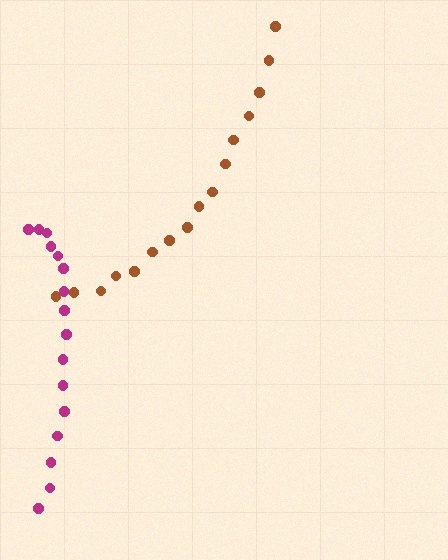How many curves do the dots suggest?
There are 2 distinct paths.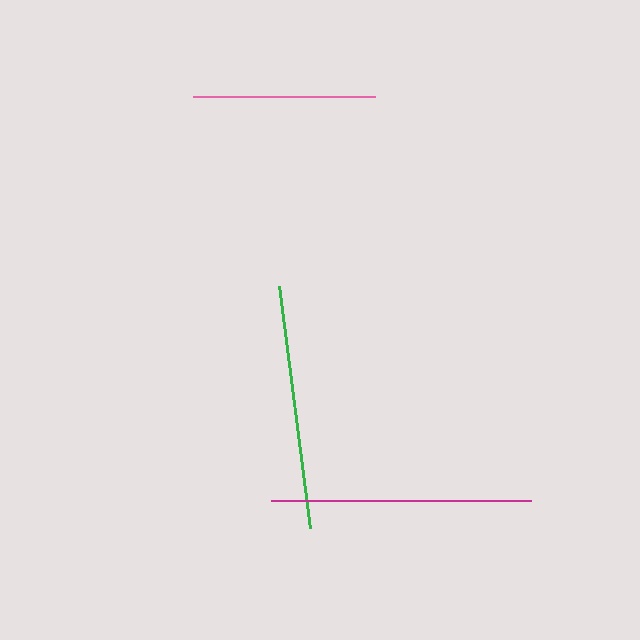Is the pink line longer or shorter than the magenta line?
The magenta line is longer than the pink line.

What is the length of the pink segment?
The pink segment is approximately 182 pixels long.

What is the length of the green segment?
The green segment is approximately 244 pixels long.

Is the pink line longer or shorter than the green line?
The green line is longer than the pink line.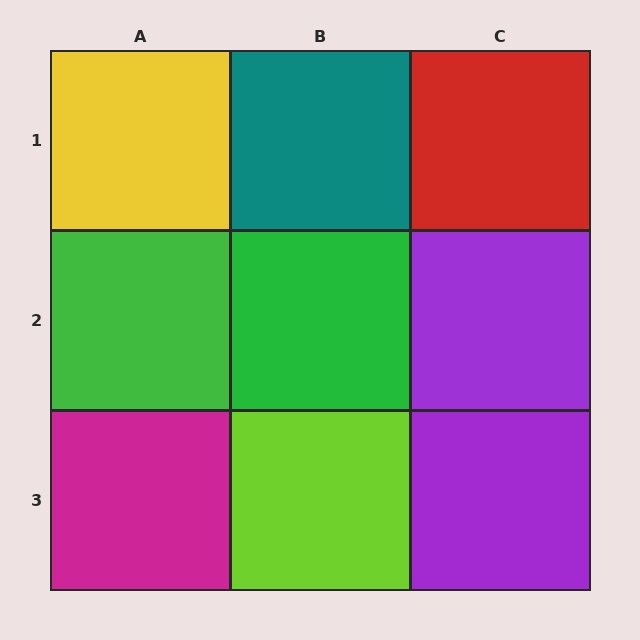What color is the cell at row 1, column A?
Yellow.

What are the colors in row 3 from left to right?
Magenta, lime, purple.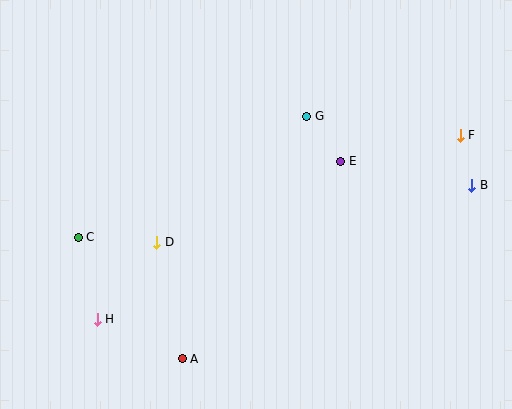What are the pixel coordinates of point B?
Point B is at (472, 186).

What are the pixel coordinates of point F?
Point F is at (460, 135).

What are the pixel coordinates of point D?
Point D is at (157, 242).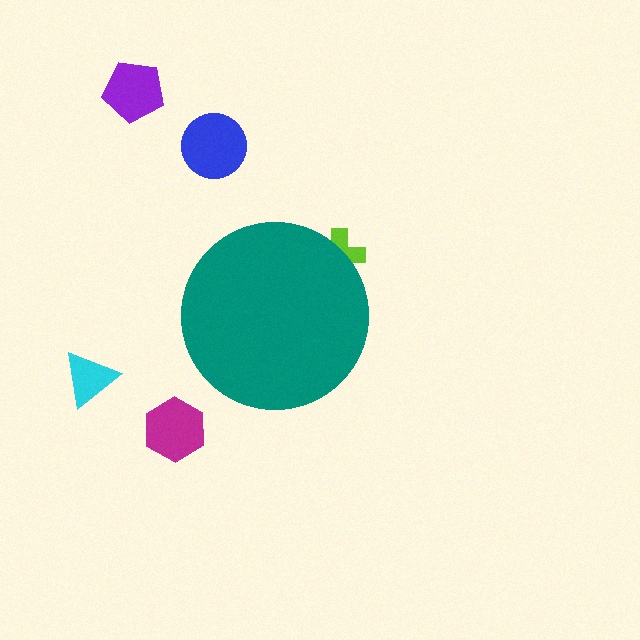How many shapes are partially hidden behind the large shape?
1 shape is partially hidden.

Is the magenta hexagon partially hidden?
No, the magenta hexagon is fully visible.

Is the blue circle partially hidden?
No, the blue circle is fully visible.